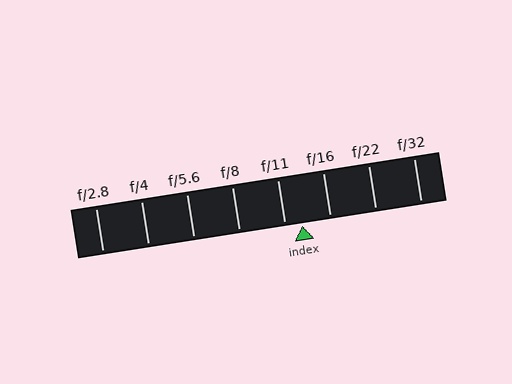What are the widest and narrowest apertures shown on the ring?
The widest aperture shown is f/2.8 and the narrowest is f/32.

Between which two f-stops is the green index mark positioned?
The index mark is between f/11 and f/16.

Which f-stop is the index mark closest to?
The index mark is closest to f/11.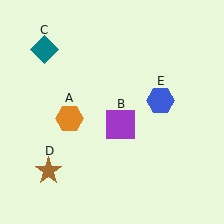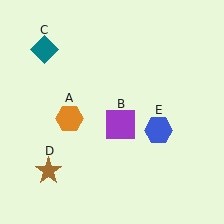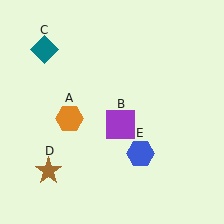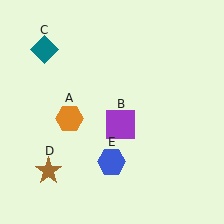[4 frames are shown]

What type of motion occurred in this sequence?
The blue hexagon (object E) rotated clockwise around the center of the scene.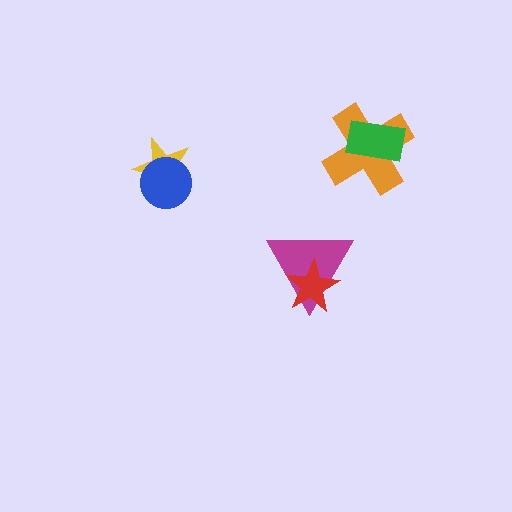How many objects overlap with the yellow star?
1 object overlaps with the yellow star.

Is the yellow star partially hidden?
Yes, it is partially covered by another shape.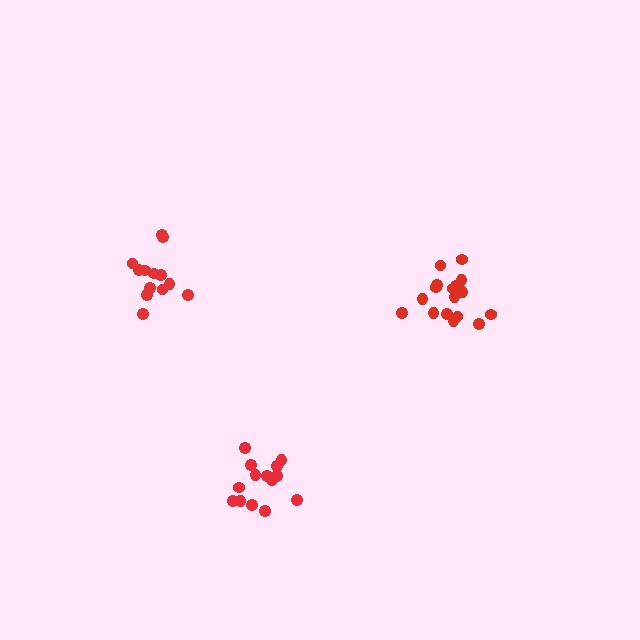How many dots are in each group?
Group 1: 17 dots, Group 2: 14 dots, Group 3: 13 dots (44 total).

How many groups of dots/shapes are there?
There are 3 groups.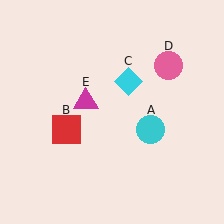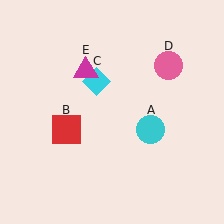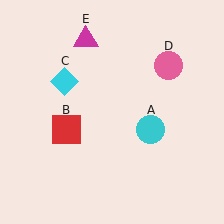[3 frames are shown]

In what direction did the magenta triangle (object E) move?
The magenta triangle (object E) moved up.